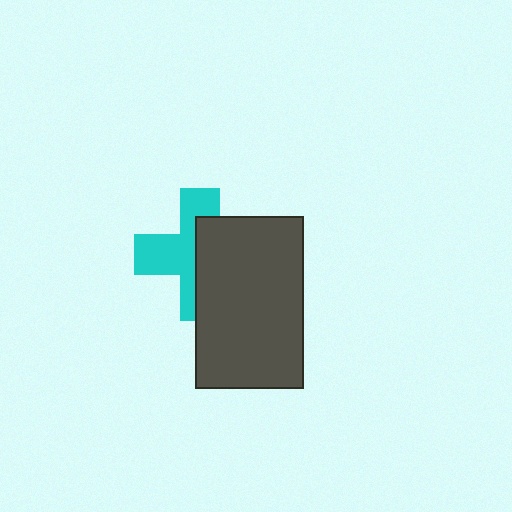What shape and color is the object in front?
The object in front is a dark gray rectangle.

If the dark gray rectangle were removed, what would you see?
You would see the complete cyan cross.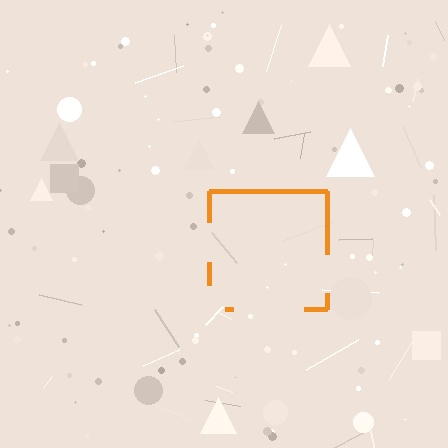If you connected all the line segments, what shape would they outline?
They would outline a square.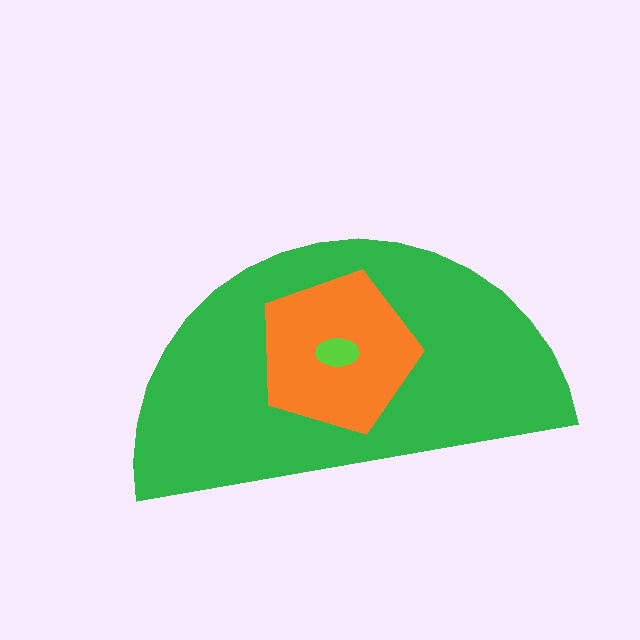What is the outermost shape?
The green semicircle.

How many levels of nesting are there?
3.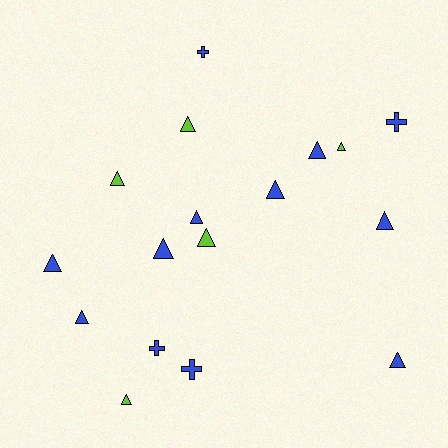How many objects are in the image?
There are 17 objects.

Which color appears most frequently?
Blue, with 12 objects.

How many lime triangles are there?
There are 5 lime triangles.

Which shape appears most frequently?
Triangle, with 13 objects.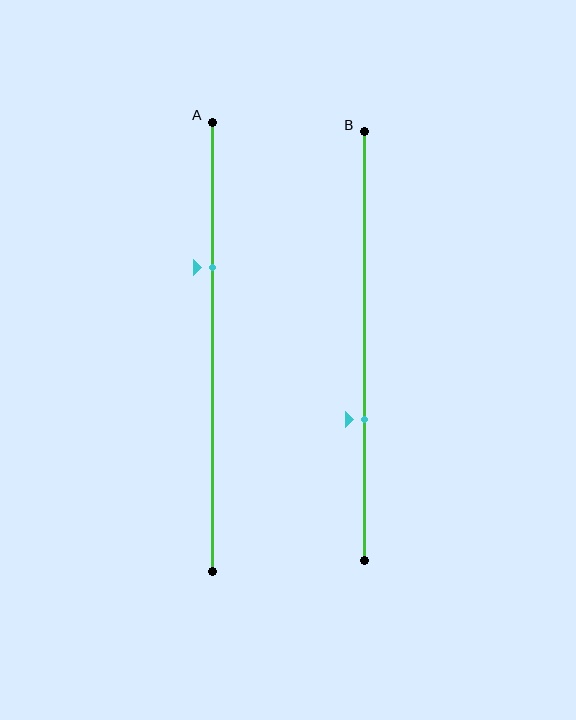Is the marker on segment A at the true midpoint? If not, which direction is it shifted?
No, the marker on segment A is shifted upward by about 18% of the segment length.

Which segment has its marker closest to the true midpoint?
Segment B has its marker closest to the true midpoint.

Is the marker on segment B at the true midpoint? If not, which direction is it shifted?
No, the marker on segment B is shifted downward by about 17% of the segment length.